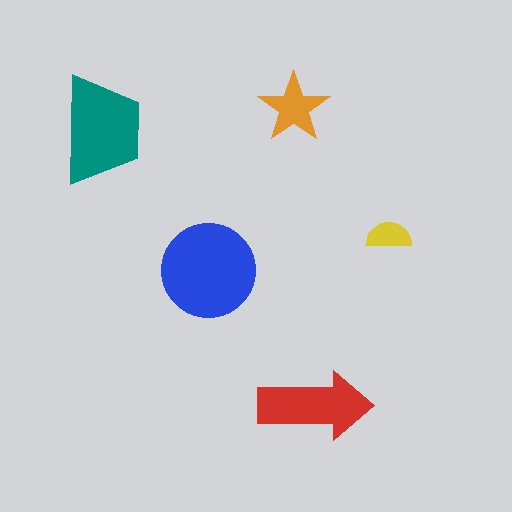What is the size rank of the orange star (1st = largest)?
4th.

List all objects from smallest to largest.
The yellow semicircle, the orange star, the red arrow, the teal trapezoid, the blue circle.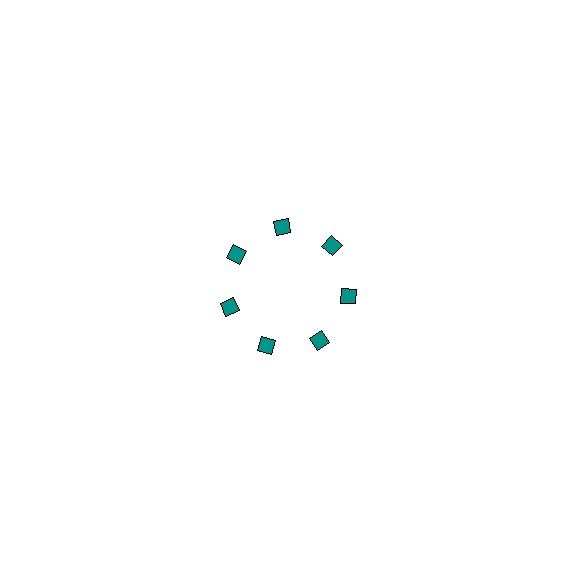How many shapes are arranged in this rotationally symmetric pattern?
There are 7 shapes, arranged in 7 groups of 1.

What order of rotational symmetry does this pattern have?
This pattern has 7-fold rotational symmetry.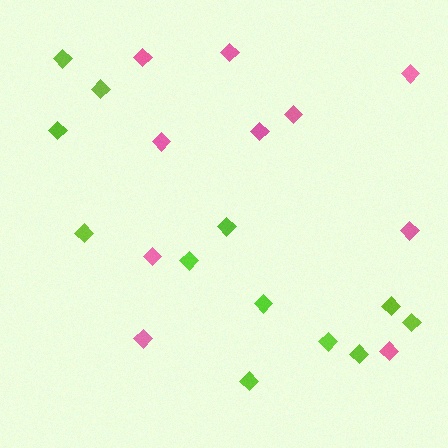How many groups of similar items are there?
There are 2 groups: one group of lime diamonds (12) and one group of pink diamonds (10).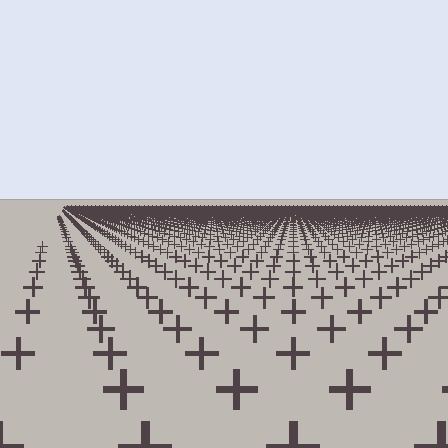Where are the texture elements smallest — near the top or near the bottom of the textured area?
Near the top.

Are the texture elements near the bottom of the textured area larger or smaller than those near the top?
Larger. Near the bottom, elements are closer to the viewer and appear at a bigger on-screen size.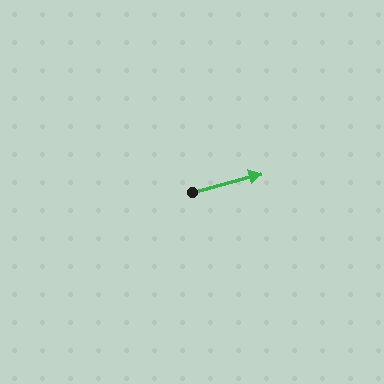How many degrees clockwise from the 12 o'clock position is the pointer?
Approximately 75 degrees.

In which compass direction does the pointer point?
East.